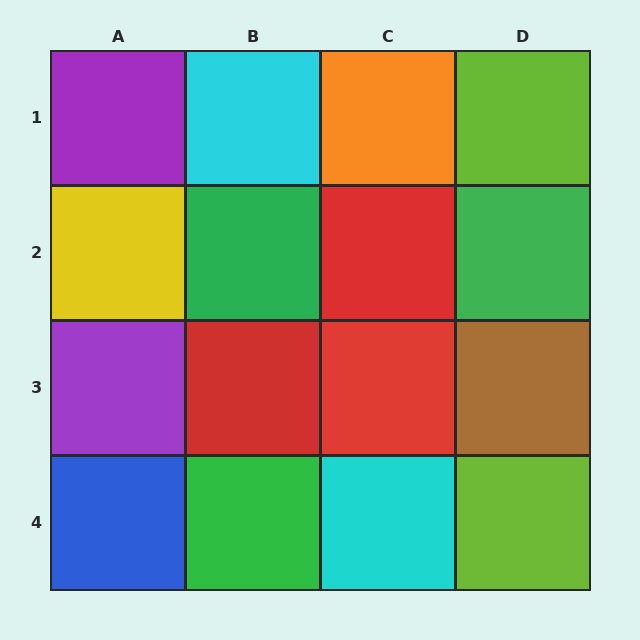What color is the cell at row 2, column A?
Yellow.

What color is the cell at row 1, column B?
Cyan.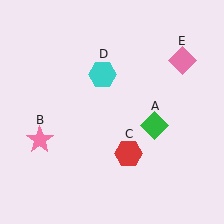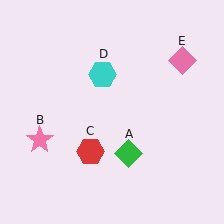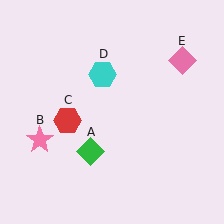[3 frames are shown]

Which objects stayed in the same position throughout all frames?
Pink star (object B) and cyan hexagon (object D) and pink diamond (object E) remained stationary.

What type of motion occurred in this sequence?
The green diamond (object A), red hexagon (object C) rotated clockwise around the center of the scene.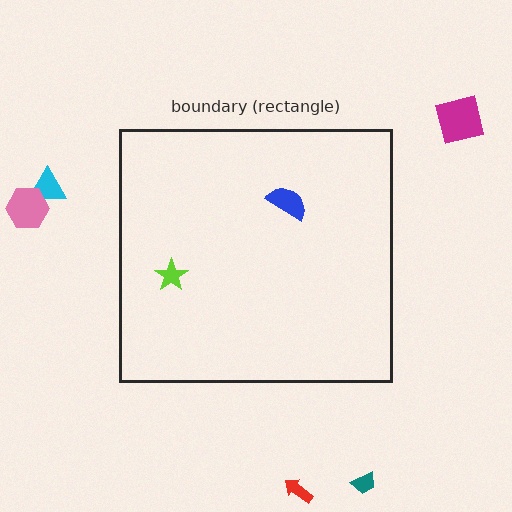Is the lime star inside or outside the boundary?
Inside.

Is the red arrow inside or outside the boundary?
Outside.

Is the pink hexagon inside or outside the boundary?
Outside.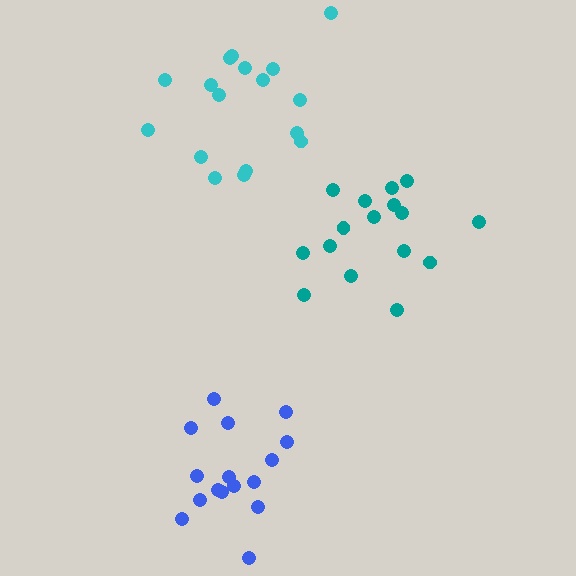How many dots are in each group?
Group 1: 17 dots, Group 2: 16 dots, Group 3: 16 dots (49 total).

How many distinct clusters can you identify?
There are 3 distinct clusters.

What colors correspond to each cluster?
The clusters are colored: cyan, teal, blue.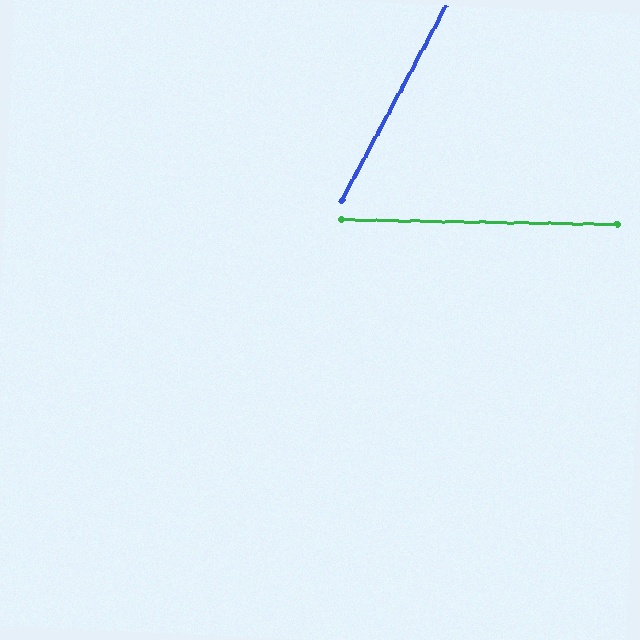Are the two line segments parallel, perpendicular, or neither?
Neither parallel nor perpendicular — they differ by about 63°.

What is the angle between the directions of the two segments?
Approximately 63 degrees.